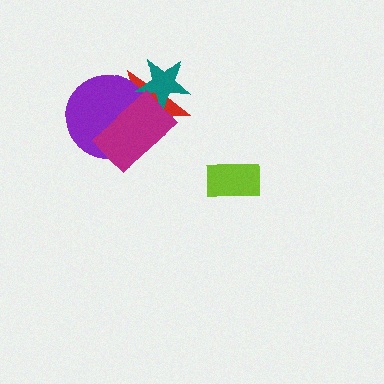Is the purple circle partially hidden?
Yes, it is partially covered by another shape.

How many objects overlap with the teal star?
2 objects overlap with the teal star.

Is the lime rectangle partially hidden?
No, no other shape covers it.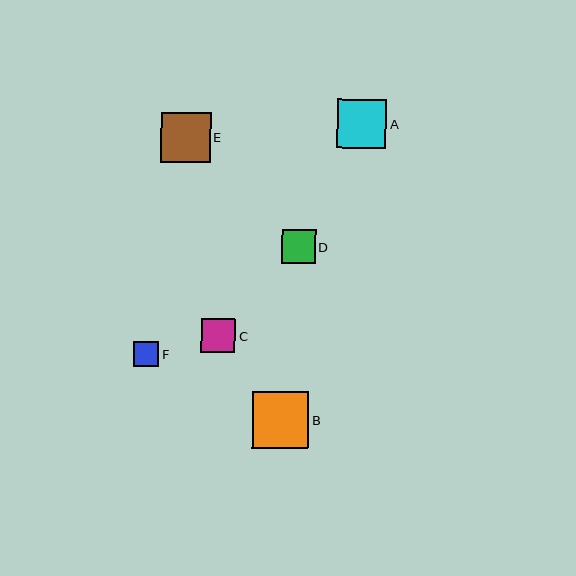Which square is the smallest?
Square F is the smallest with a size of approximately 25 pixels.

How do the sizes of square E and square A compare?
Square E and square A are approximately the same size.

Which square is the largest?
Square B is the largest with a size of approximately 57 pixels.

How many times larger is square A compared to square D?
Square A is approximately 1.4 times the size of square D.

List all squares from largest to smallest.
From largest to smallest: B, E, A, C, D, F.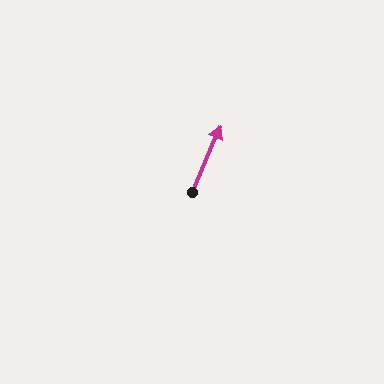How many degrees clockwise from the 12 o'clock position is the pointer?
Approximately 23 degrees.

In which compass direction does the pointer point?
Northeast.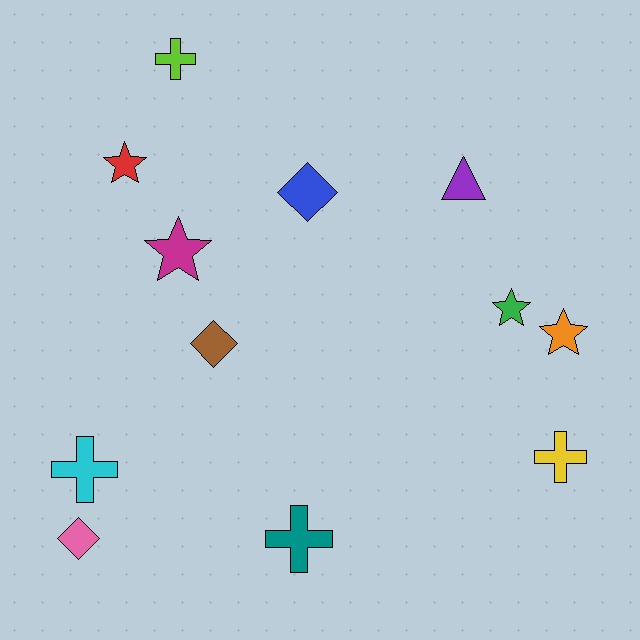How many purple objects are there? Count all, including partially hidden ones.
There is 1 purple object.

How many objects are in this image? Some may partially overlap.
There are 12 objects.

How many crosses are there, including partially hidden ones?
There are 4 crosses.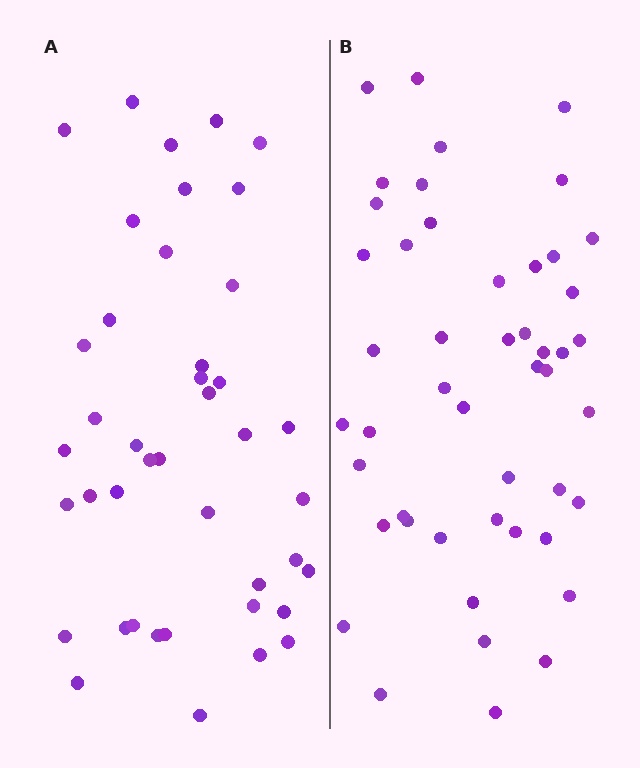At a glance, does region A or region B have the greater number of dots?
Region B (the right region) has more dots.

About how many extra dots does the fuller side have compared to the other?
Region B has about 6 more dots than region A.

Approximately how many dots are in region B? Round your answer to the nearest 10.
About 50 dots. (The exact count is 48, which rounds to 50.)